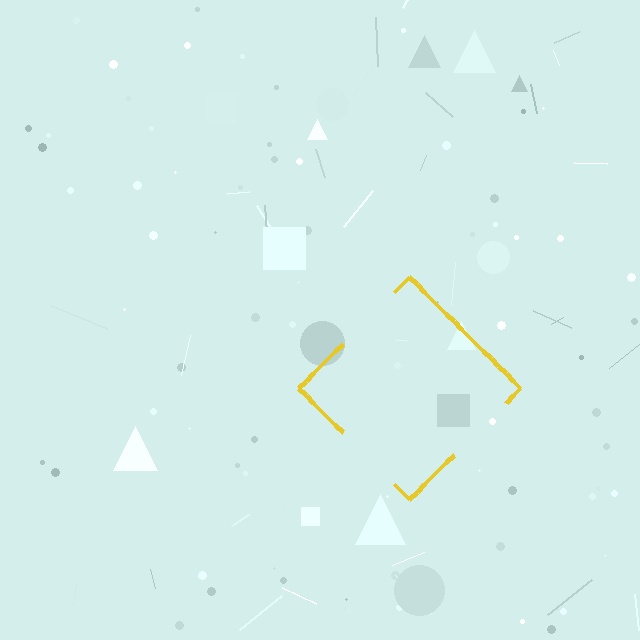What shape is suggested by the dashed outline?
The dashed outline suggests a diamond.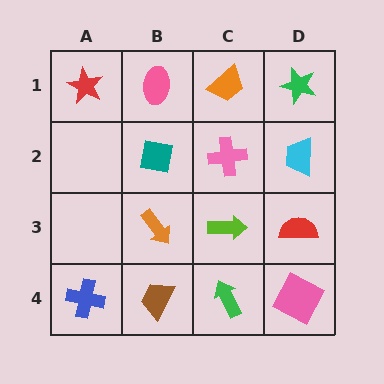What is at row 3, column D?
A red semicircle.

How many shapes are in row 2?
3 shapes.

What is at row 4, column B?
A brown trapezoid.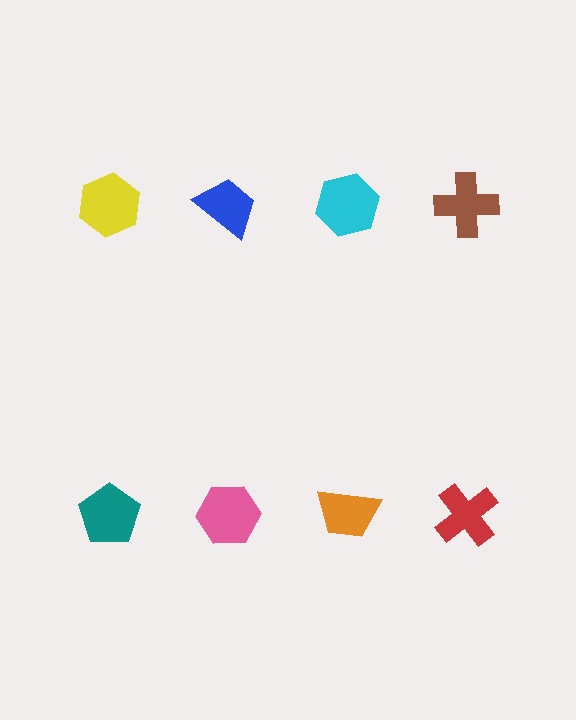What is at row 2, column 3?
An orange trapezoid.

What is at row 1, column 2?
A blue trapezoid.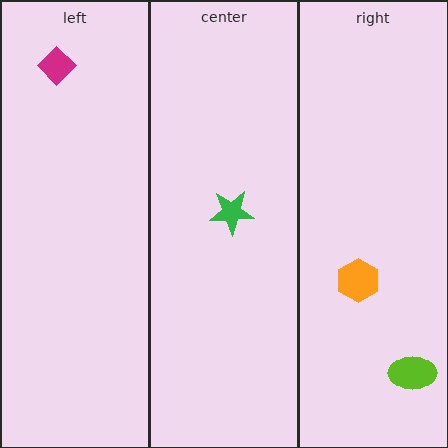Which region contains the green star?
The center region.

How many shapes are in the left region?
1.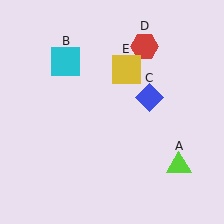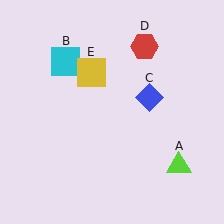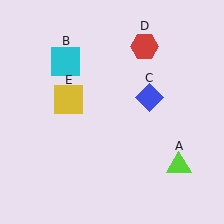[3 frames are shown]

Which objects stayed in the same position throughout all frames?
Lime triangle (object A) and cyan square (object B) and blue diamond (object C) and red hexagon (object D) remained stationary.